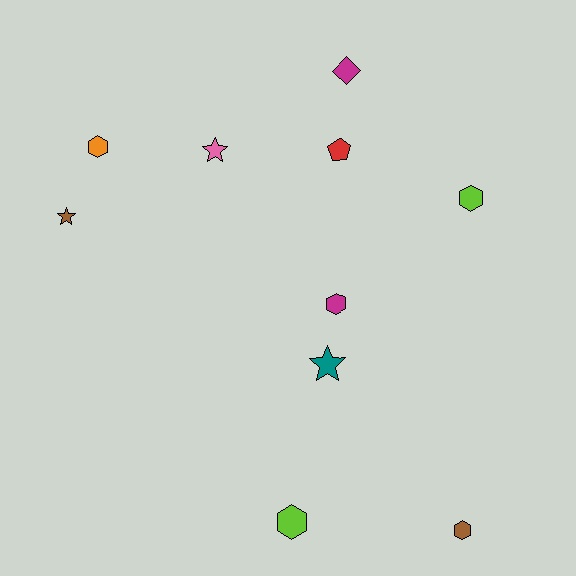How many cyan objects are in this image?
There are no cyan objects.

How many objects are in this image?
There are 10 objects.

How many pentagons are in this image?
There is 1 pentagon.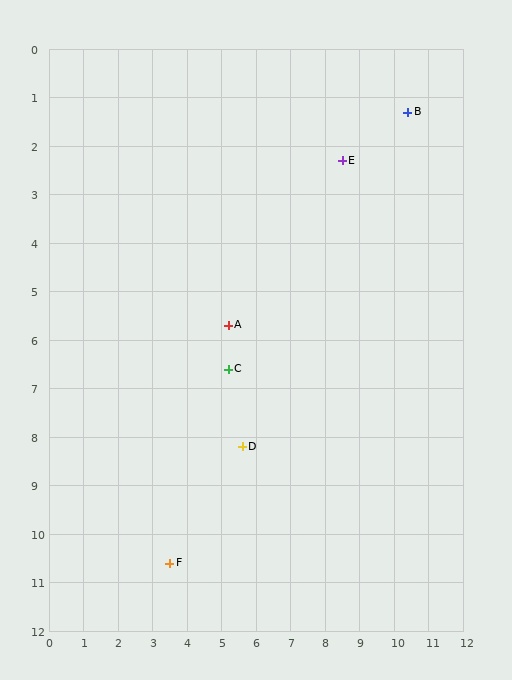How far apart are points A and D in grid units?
Points A and D are about 2.5 grid units apart.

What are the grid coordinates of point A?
Point A is at approximately (5.2, 5.7).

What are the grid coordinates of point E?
Point E is at approximately (8.5, 2.3).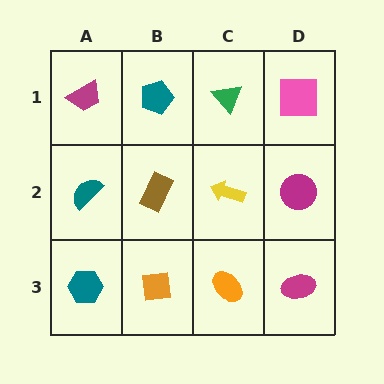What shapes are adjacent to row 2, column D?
A pink square (row 1, column D), a magenta ellipse (row 3, column D), a yellow arrow (row 2, column C).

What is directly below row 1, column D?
A magenta circle.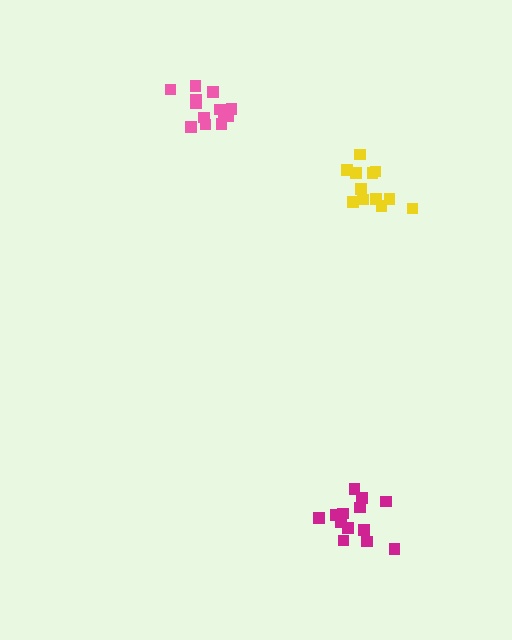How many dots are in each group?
Group 1: 13 dots, Group 2: 12 dots, Group 3: 13 dots (38 total).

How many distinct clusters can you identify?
There are 3 distinct clusters.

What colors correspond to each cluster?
The clusters are colored: magenta, yellow, pink.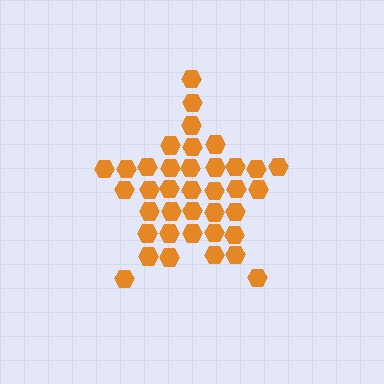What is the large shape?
The large shape is a star.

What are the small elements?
The small elements are hexagons.